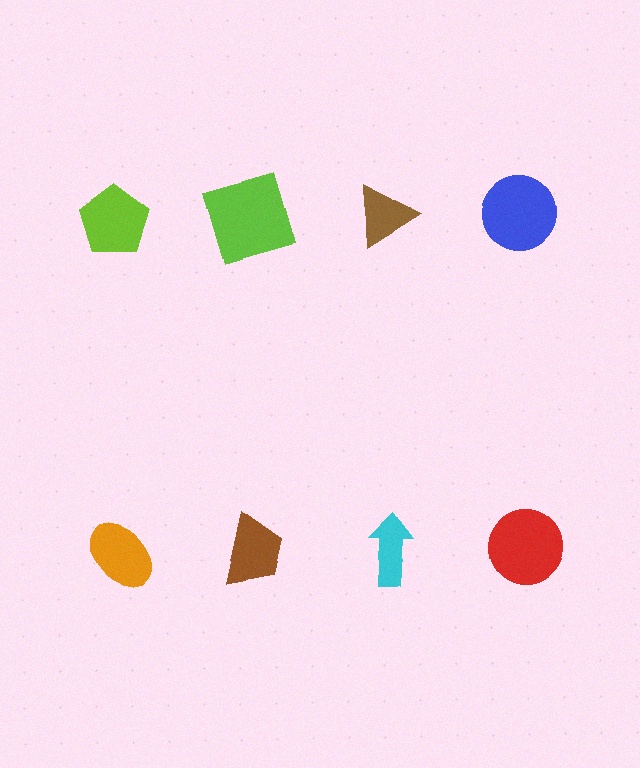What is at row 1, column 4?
A blue circle.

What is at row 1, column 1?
A lime pentagon.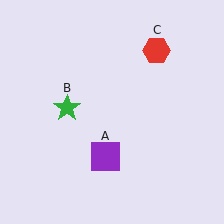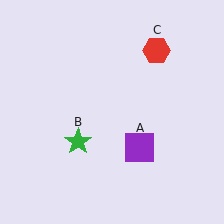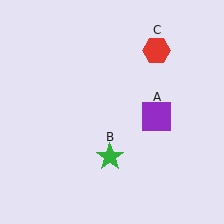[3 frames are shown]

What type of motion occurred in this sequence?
The purple square (object A), green star (object B) rotated counterclockwise around the center of the scene.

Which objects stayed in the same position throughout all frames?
Red hexagon (object C) remained stationary.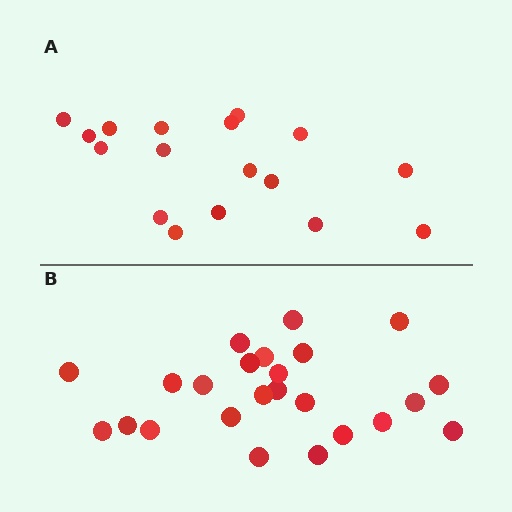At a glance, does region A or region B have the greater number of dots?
Region B (the bottom region) has more dots.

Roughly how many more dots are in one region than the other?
Region B has roughly 8 or so more dots than region A.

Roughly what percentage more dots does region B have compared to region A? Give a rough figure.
About 40% more.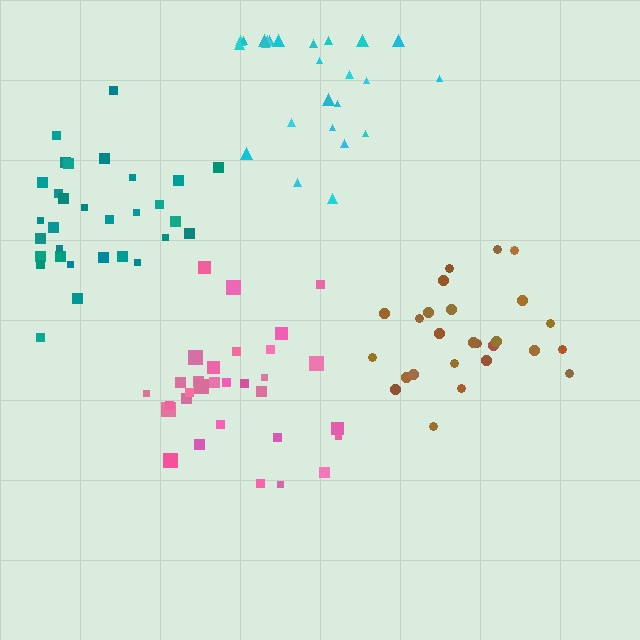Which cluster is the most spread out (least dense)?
Cyan.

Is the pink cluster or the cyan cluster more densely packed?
Pink.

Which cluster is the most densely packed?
Teal.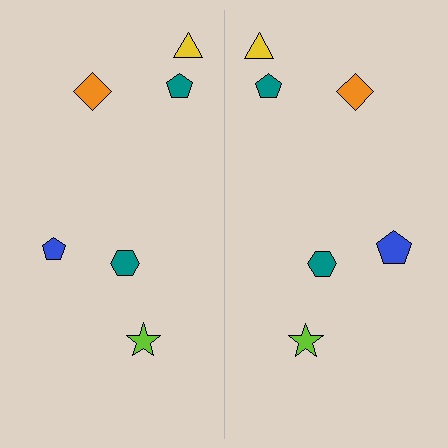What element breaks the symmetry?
The blue pentagon on the right side has a different size than its mirror counterpart.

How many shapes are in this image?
There are 12 shapes in this image.